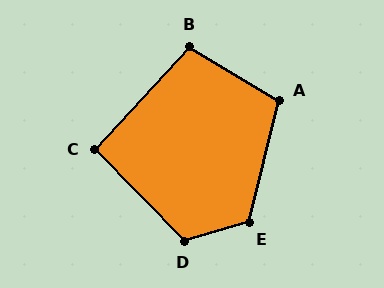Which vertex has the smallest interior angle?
C, at approximately 93 degrees.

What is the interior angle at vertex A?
Approximately 107 degrees (obtuse).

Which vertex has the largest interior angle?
E, at approximately 120 degrees.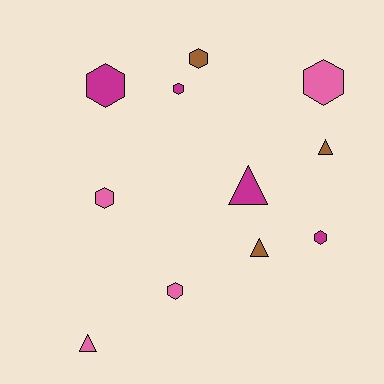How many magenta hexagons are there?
There are 3 magenta hexagons.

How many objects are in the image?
There are 11 objects.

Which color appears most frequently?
Magenta, with 4 objects.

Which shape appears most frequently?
Hexagon, with 7 objects.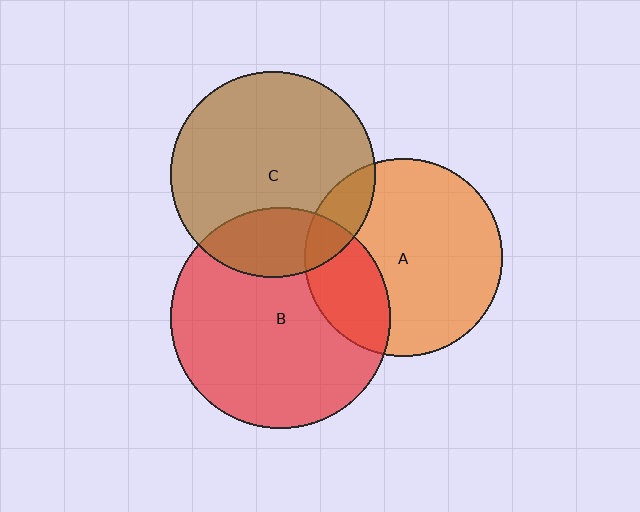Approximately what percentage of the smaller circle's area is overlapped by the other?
Approximately 25%.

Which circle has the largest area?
Circle B (red).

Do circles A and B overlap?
Yes.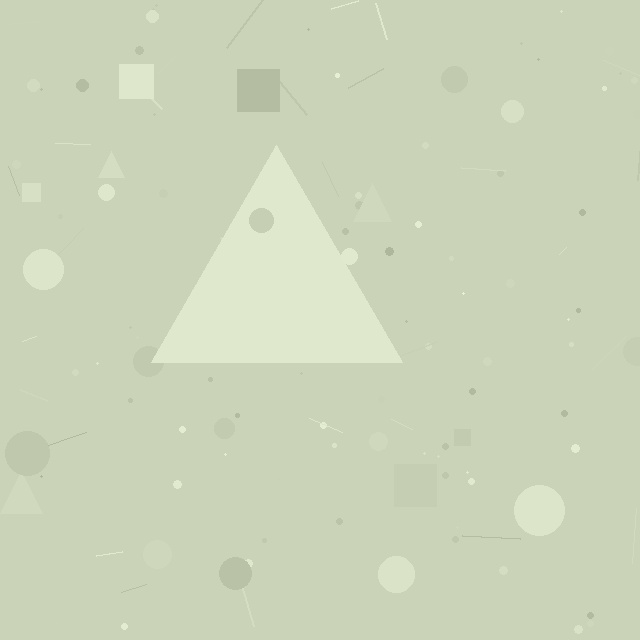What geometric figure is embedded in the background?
A triangle is embedded in the background.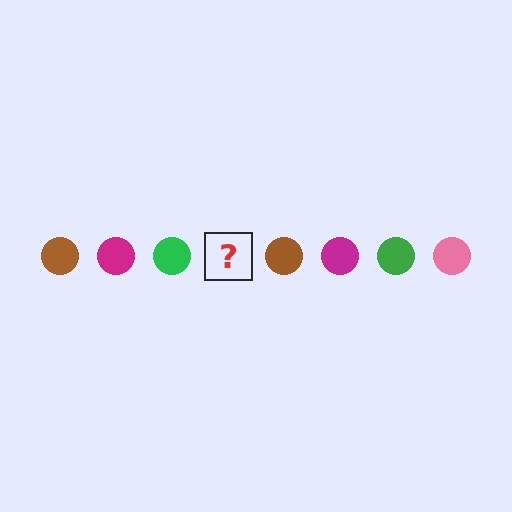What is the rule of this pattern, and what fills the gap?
The rule is that the pattern cycles through brown, magenta, green, pink circles. The gap should be filled with a pink circle.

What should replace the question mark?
The question mark should be replaced with a pink circle.